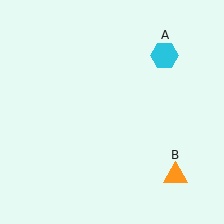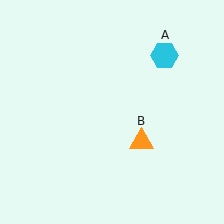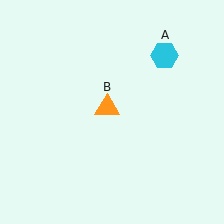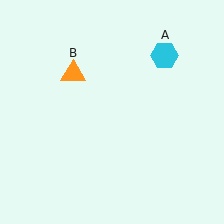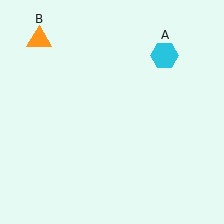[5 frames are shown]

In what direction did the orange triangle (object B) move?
The orange triangle (object B) moved up and to the left.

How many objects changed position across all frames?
1 object changed position: orange triangle (object B).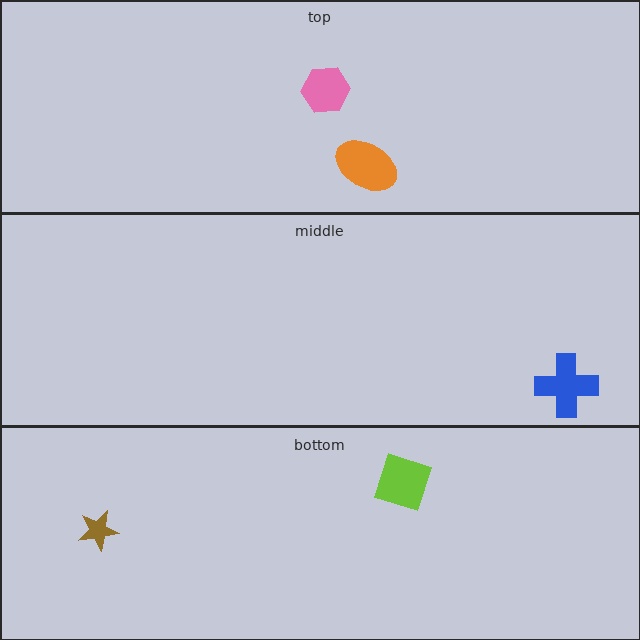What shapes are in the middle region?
The blue cross.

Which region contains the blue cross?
The middle region.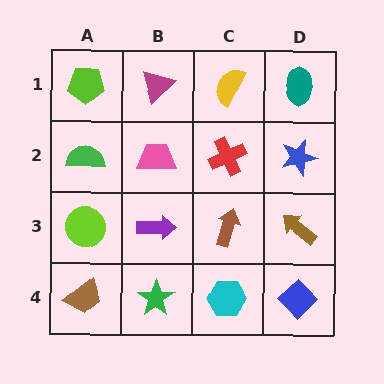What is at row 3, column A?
A lime circle.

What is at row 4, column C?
A cyan hexagon.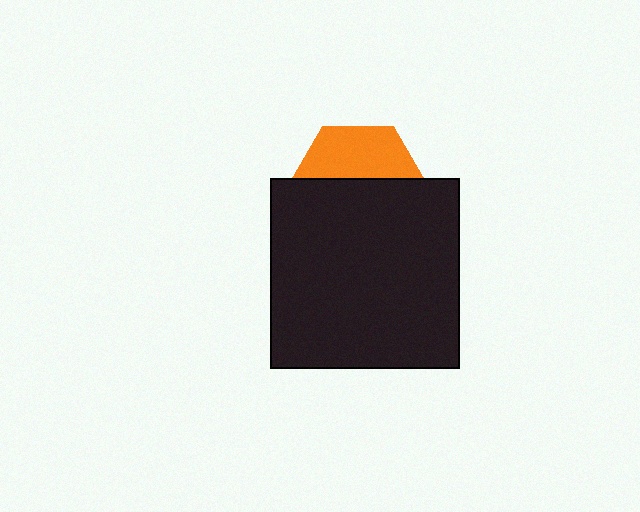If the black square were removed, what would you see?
You would see the complete orange hexagon.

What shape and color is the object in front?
The object in front is a black square.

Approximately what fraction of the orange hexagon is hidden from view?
Roughly 61% of the orange hexagon is hidden behind the black square.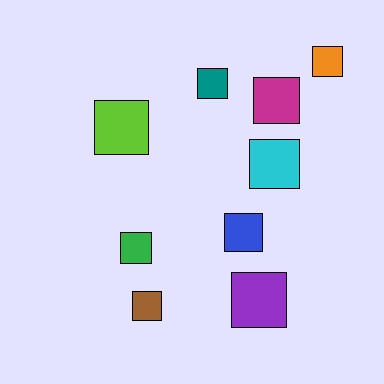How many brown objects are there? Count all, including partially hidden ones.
There is 1 brown object.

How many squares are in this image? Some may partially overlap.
There are 9 squares.